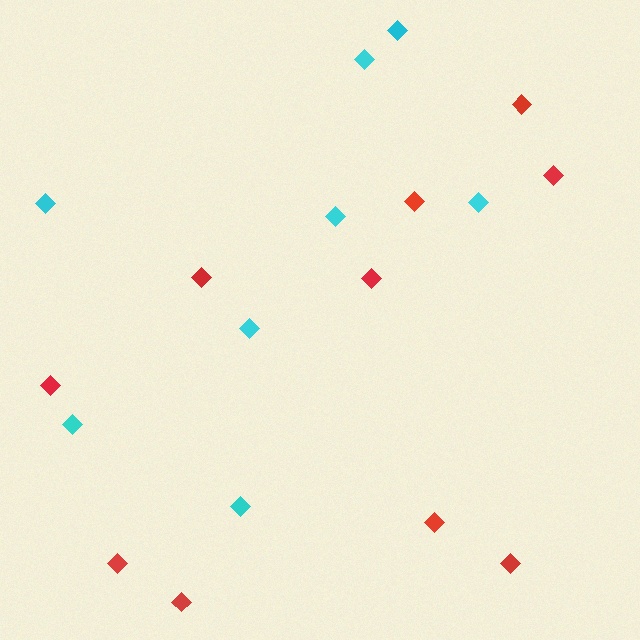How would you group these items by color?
There are 2 groups: one group of red diamonds (10) and one group of cyan diamonds (8).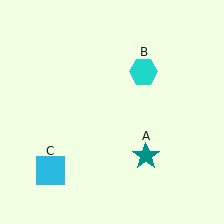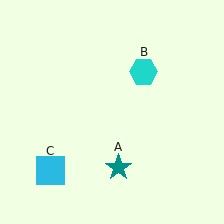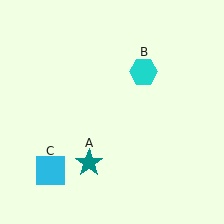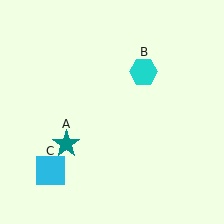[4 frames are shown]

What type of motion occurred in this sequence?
The teal star (object A) rotated clockwise around the center of the scene.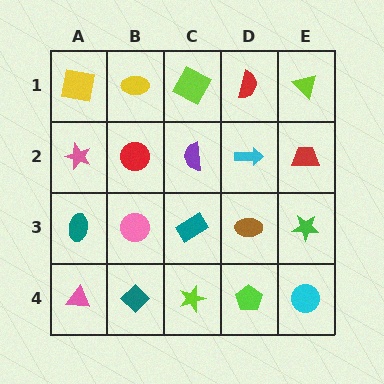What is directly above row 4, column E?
A green star.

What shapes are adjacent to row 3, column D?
A cyan arrow (row 2, column D), a lime pentagon (row 4, column D), a teal rectangle (row 3, column C), a green star (row 3, column E).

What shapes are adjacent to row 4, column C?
A teal rectangle (row 3, column C), a teal diamond (row 4, column B), a lime pentagon (row 4, column D).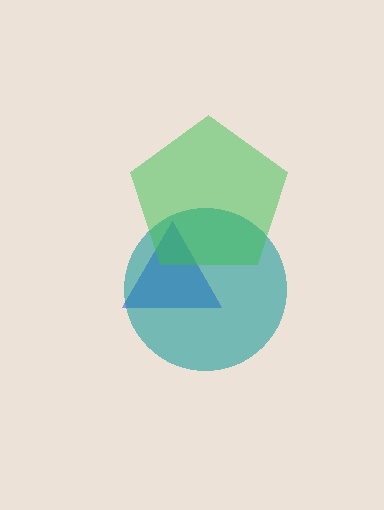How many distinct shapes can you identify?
There are 3 distinct shapes: a blue triangle, a teal circle, a green pentagon.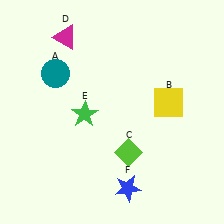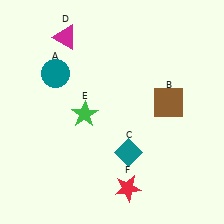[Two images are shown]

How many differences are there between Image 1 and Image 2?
There are 3 differences between the two images.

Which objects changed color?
B changed from yellow to brown. C changed from lime to teal. F changed from blue to red.